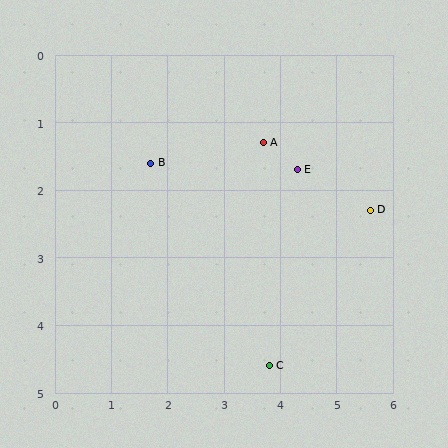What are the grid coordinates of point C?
Point C is at approximately (3.8, 4.6).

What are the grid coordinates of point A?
Point A is at approximately (3.7, 1.3).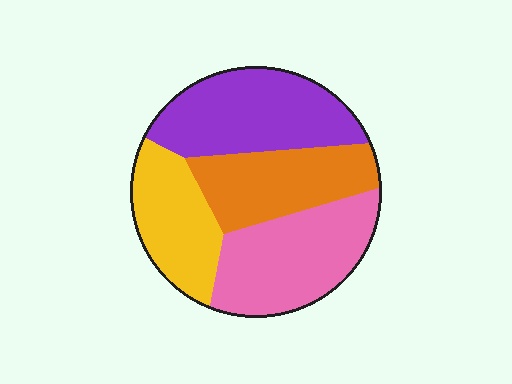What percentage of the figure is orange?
Orange takes up less than a quarter of the figure.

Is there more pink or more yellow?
Pink.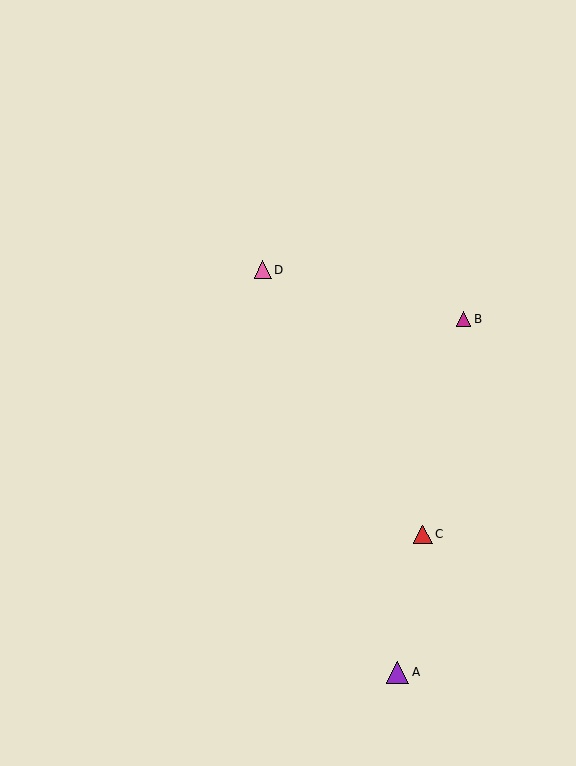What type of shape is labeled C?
Shape C is a red triangle.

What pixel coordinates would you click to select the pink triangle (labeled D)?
Click at (263, 270) to select the pink triangle D.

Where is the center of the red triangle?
The center of the red triangle is at (423, 534).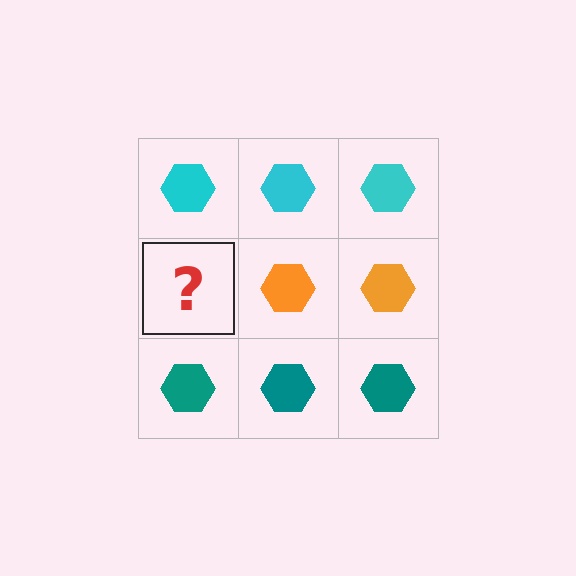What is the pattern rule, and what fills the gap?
The rule is that each row has a consistent color. The gap should be filled with an orange hexagon.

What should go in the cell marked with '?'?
The missing cell should contain an orange hexagon.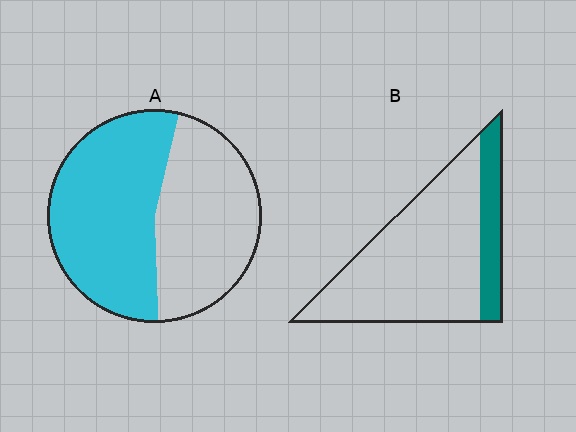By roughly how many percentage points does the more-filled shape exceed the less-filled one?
By roughly 35 percentage points (A over B).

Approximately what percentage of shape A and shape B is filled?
A is approximately 55% and B is approximately 20%.